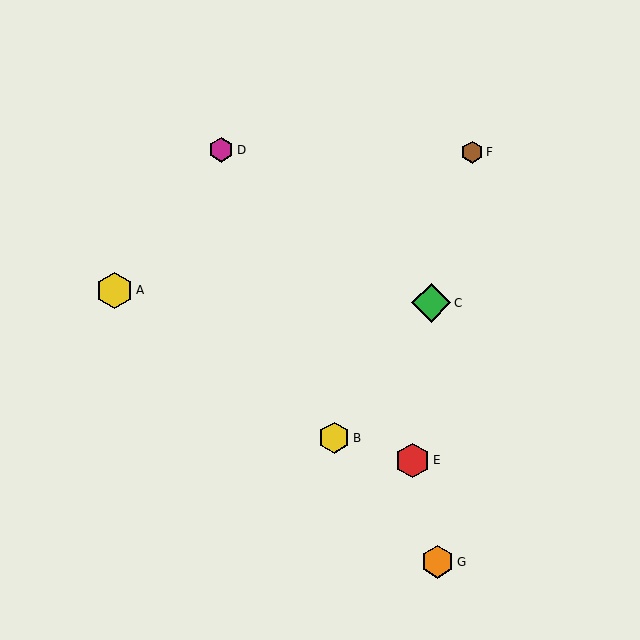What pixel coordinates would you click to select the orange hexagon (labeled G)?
Click at (438, 562) to select the orange hexagon G.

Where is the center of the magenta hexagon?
The center of the magenta hexagon is at (221, 150).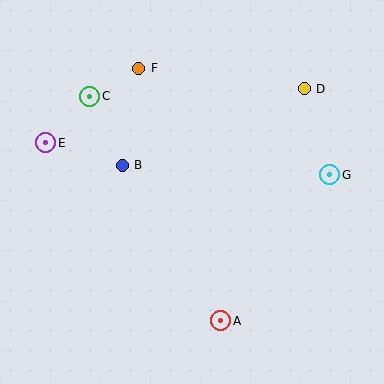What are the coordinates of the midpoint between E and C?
The midpoint between E and C is at (68, 119).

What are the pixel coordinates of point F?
Point F is at (139, 68).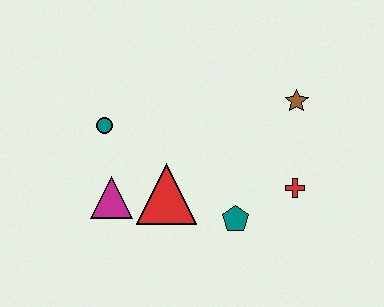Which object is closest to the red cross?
The teal pentagon is closest to the red cross.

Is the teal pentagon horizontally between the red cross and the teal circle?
Yes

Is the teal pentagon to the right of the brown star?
No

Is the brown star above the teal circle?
Yes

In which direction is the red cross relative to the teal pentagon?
The red cross is to the right of the teal pentagon.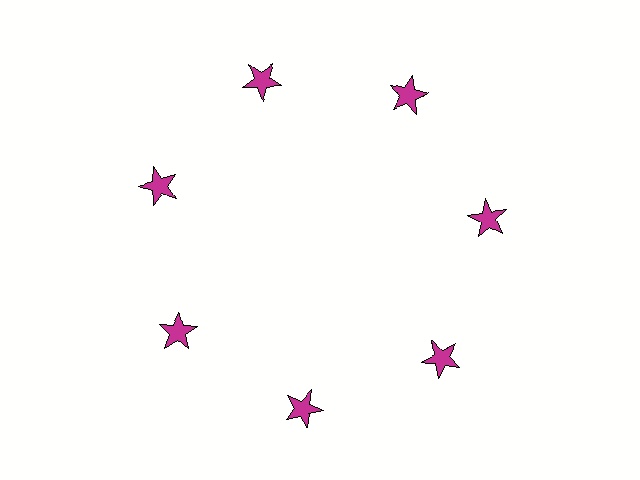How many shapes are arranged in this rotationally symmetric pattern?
There are 7 shapes, arranged in 7 groups of 1.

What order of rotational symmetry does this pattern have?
This pattern has 7-fold rotational symmetry.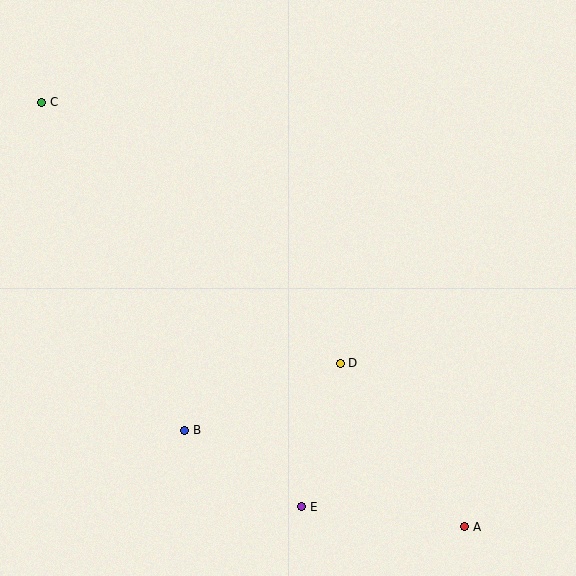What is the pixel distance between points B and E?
The distance between B and E is 140 pixels.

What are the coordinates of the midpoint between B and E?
The midpoint between B and E is at (243, 469).